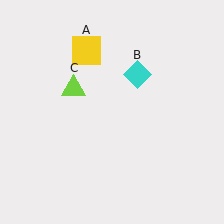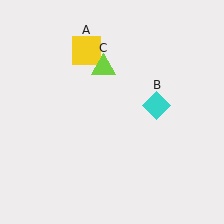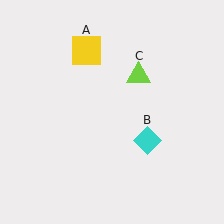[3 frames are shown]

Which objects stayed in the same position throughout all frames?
Yellow square (object A) remained stationary.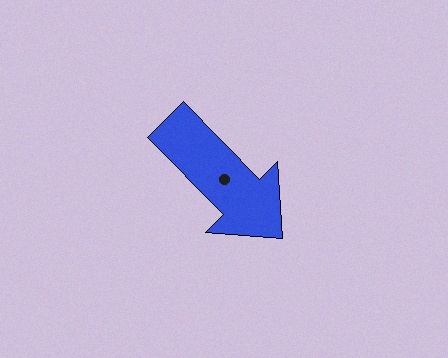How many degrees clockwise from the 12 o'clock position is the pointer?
Approximately 135 degrees.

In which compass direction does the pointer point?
Southeast.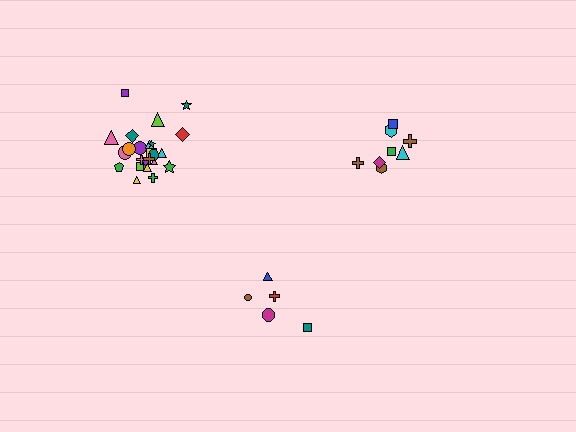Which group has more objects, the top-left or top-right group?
The top-left group.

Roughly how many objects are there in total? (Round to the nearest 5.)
Roughly 40 objects in total.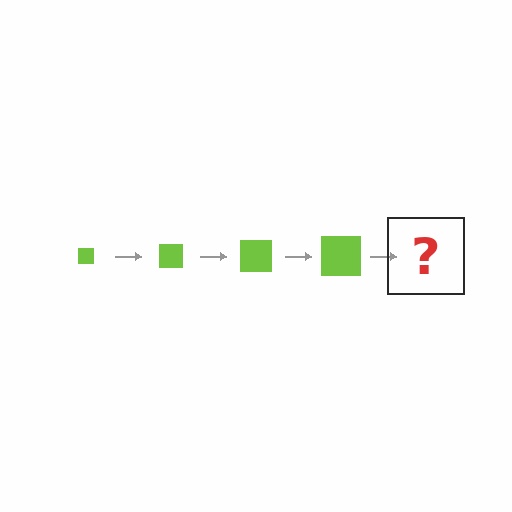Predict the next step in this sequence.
The next step is a lime square, larger than the previous one.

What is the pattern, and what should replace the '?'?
The pattern is that the square gets progressively larger each step. The '?' should be a lime square, larger than the previous one.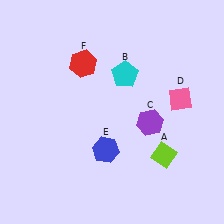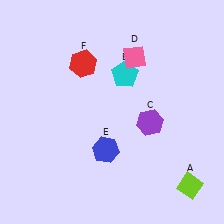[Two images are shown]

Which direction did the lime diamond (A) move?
The lime diamond (A) moved down.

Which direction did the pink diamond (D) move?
The pink diamond (D) moved left.